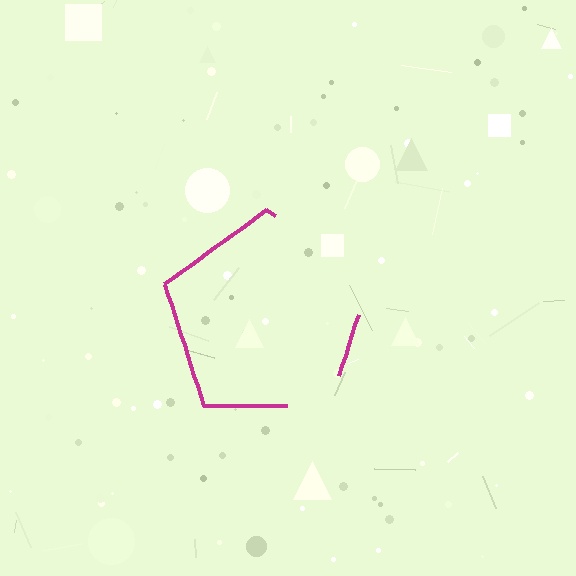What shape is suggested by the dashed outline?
The dashed outline suggests a pentagon.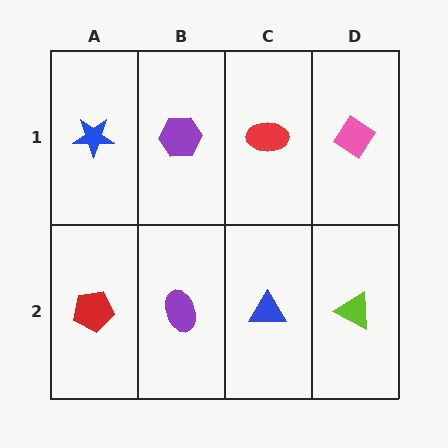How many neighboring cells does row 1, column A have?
2.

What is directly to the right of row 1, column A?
A purple hexagon.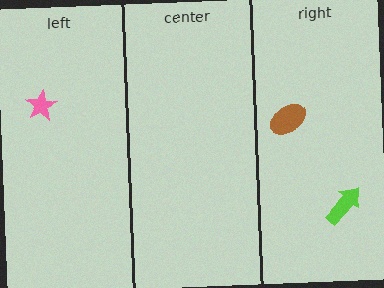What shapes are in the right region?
The lime arrow, the brown ellipse.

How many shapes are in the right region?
2.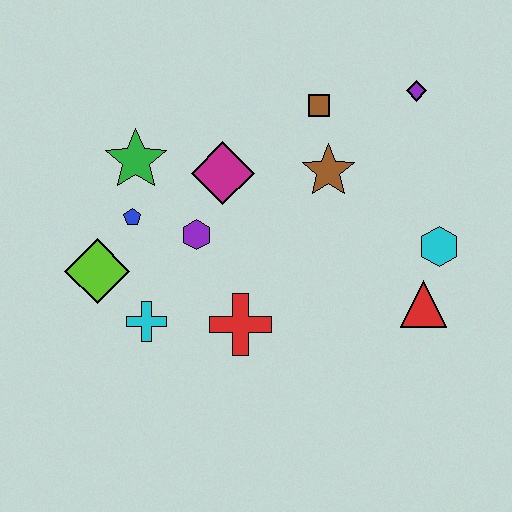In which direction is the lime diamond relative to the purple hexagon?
The lime diamond is to the left of the purple hexagon.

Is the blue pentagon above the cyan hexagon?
Yes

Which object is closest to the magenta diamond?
The purple hexagon is closest to the magenta diamond.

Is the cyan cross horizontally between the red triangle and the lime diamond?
Yes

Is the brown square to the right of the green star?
Yes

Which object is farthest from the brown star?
The lime diamond is farthest from the brown star.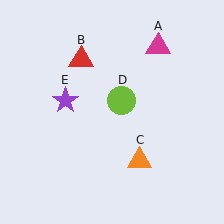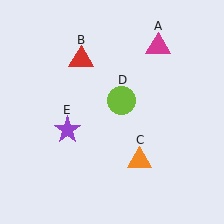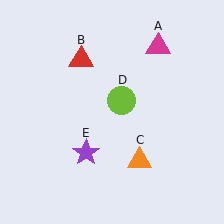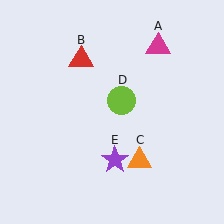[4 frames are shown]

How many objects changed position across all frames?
1 object changed position: purple star (object E).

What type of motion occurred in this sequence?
The purple star (object E) rotated counterclockwise around the center of the scene.